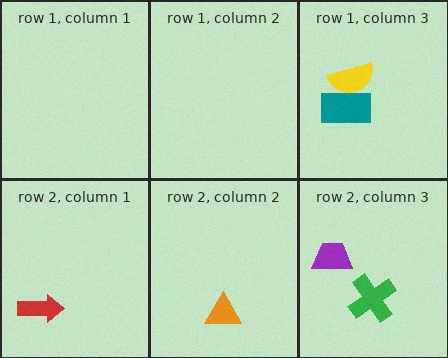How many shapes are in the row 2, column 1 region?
1.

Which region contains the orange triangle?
The row 2, column 2 region.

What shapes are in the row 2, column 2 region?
The orange triangle.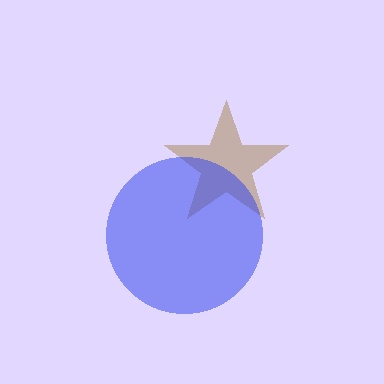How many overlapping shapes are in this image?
There are 2 overlapping shapes in the image.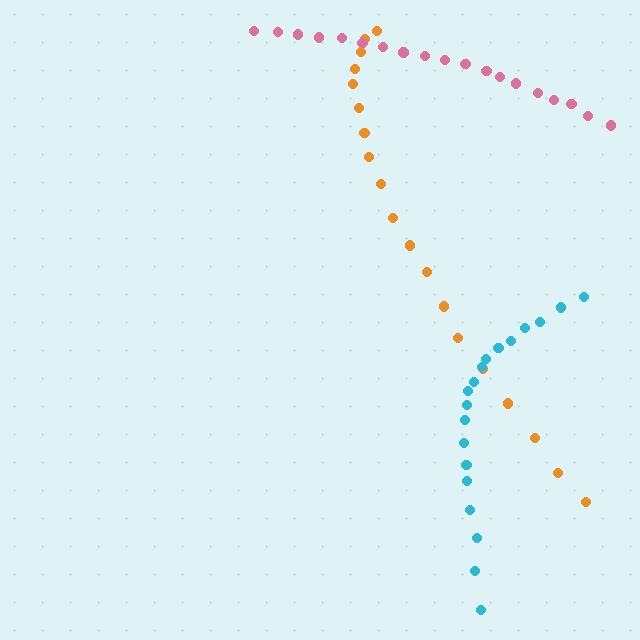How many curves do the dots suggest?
There are 3 distinct paths.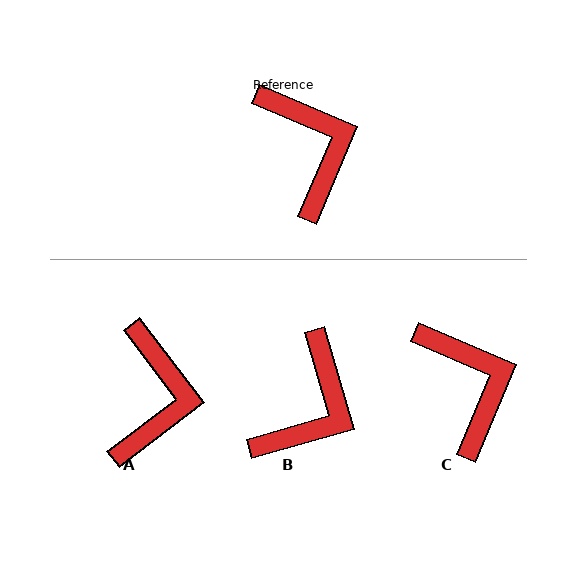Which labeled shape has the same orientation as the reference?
C.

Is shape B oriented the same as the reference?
No, it is off by about 51 degrees.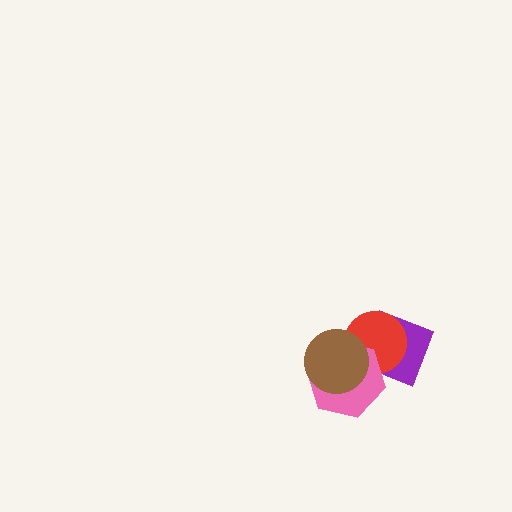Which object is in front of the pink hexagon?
The brown circle is in front of the pink hexagon.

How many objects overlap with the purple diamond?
3 objects overlap with the purple diamond.